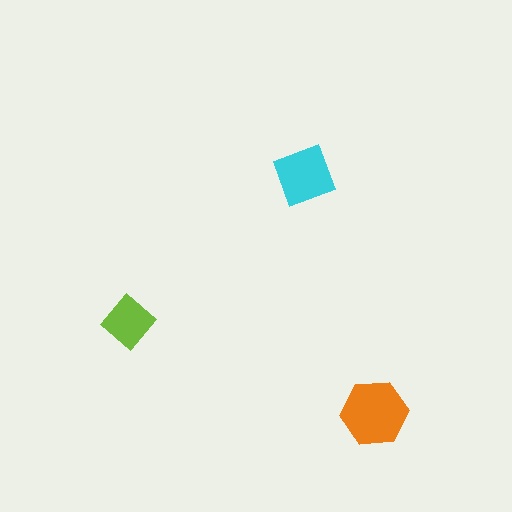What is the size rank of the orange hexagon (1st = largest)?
1st.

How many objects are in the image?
There are 3 objects in the image.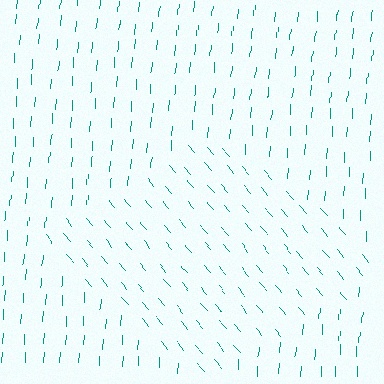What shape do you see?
I see a diamond.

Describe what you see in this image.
The image is filled with small teal line segments. A diamond region in the image has lines oriented differently from the surrounding lines, creating a visible texture boundary.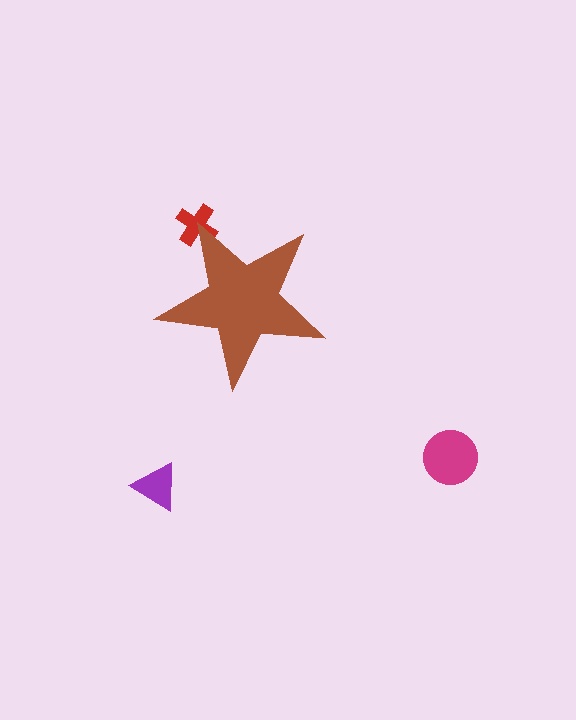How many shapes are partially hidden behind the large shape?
1 shape is partially hidden.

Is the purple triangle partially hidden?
No, the purple triangle is fully visible.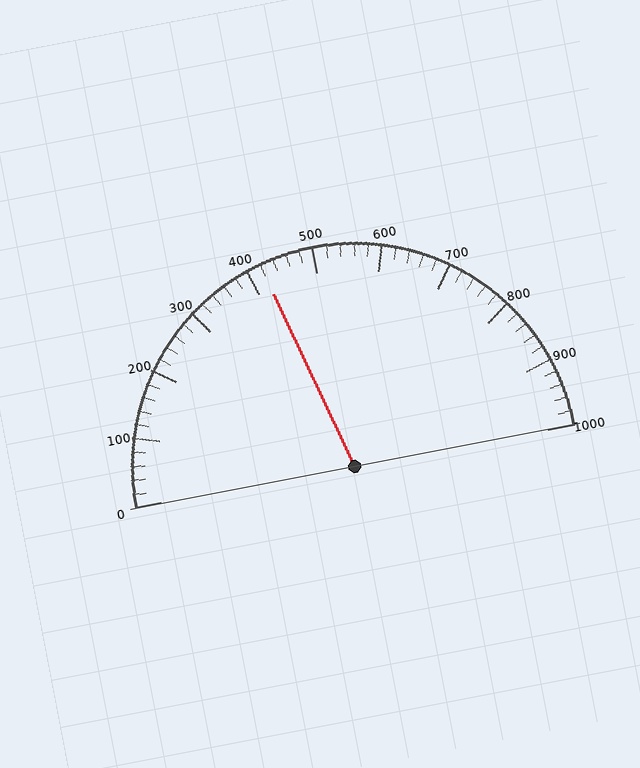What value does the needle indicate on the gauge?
The needle indicates approximately 420.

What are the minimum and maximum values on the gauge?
The gauge ranges from 0 to 1000.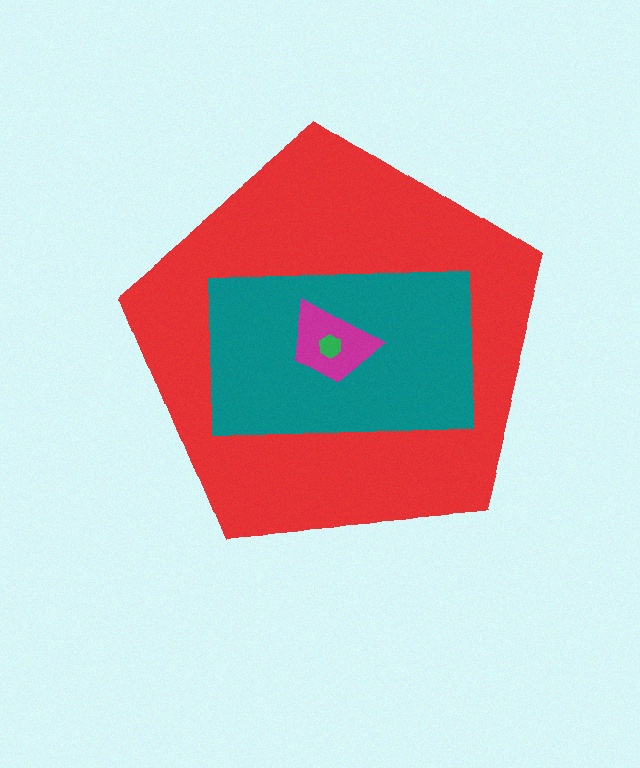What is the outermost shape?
The red pentagon.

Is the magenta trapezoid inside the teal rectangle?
Yes.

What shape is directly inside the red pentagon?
The teal rectangle.